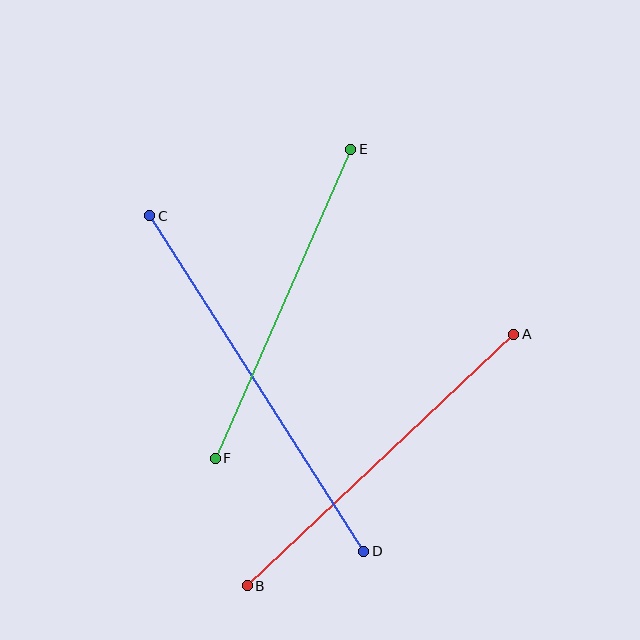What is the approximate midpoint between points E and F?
The midpoint is at approximately (283, 304) pixels.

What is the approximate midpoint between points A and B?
The midpoint is at approximately (380, 460) pixels.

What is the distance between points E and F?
The distance is approximately 337 pixels.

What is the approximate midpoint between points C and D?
The midpoint is at approximately (257, 383) pixels.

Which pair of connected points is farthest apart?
Points C and D are farthest apart.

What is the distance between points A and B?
The distance is approximately 366 pixels.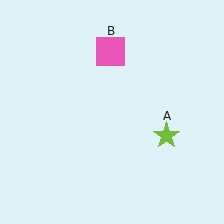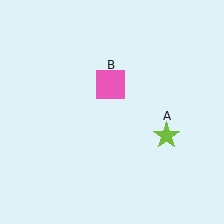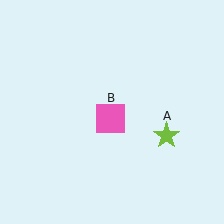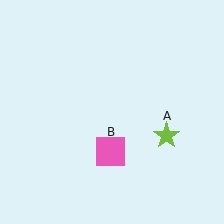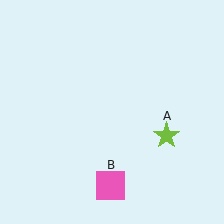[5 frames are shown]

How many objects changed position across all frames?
1 object changed position: pink square (object B).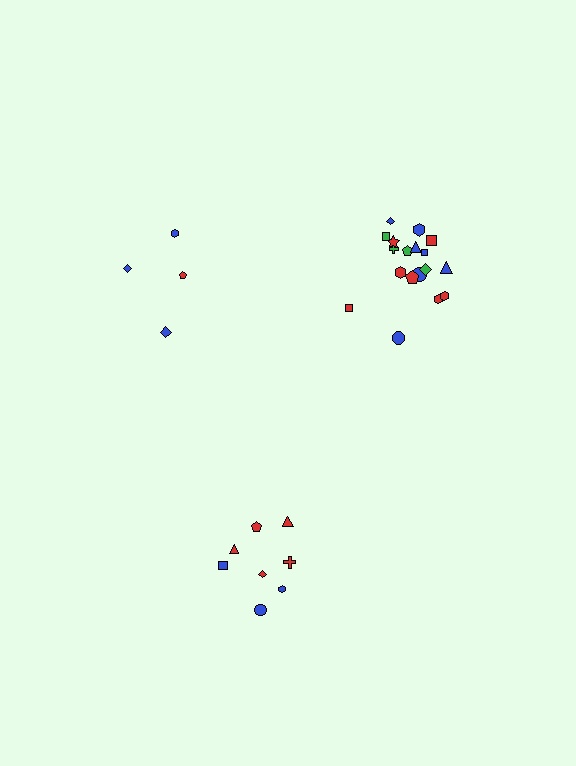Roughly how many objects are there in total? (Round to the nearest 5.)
Roughly 30 objects in total.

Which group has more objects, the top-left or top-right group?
The top-right group.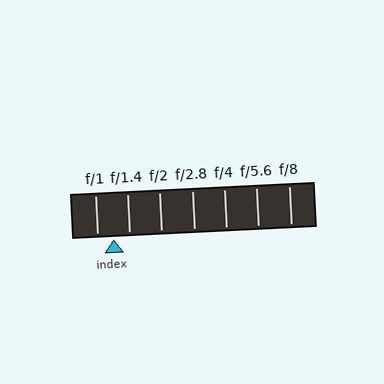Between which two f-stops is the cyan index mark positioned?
The index mark is between f/1 and f/1.4.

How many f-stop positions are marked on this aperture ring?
There are 7 f-stop positions marked.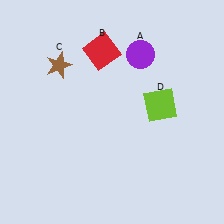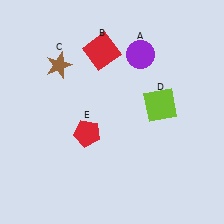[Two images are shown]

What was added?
A red pentagon (E) was added in Image 2.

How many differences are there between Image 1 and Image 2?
There is 1 difference between the two images.